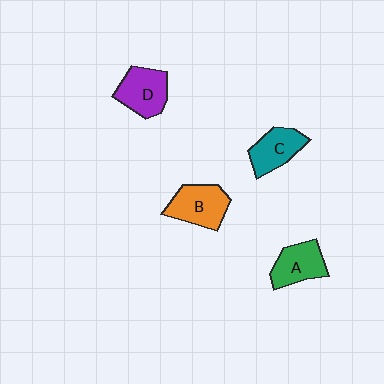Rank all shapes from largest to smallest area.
From largest to smallest: B (orange), D (purple), A (green), C (teal).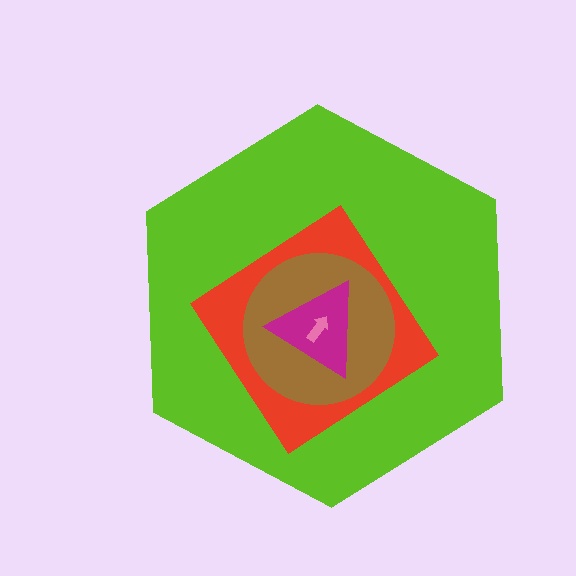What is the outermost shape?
The lime hexagon.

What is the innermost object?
The pink arrow.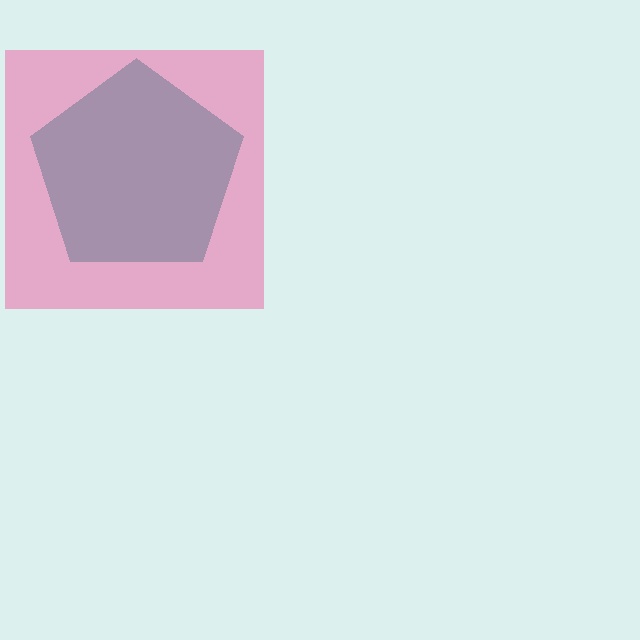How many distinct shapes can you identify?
There are 2 distinct shapes: a teal pentagon, a pink square.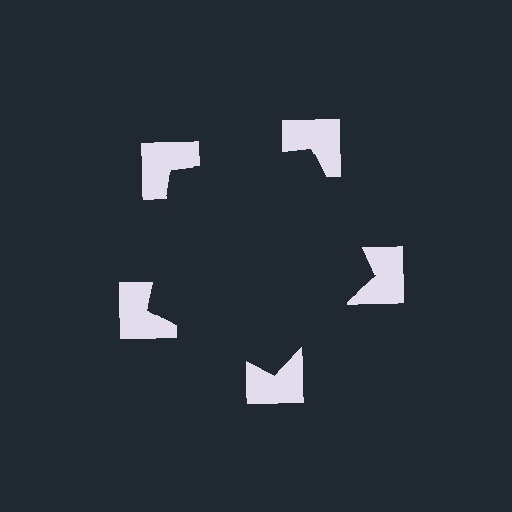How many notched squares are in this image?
There are 5 — one at each vertex of the illusory pentagon.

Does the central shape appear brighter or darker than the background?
It typically appears slightly darker than the background, even though no actual brightness change is drawn.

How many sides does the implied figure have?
5 sides.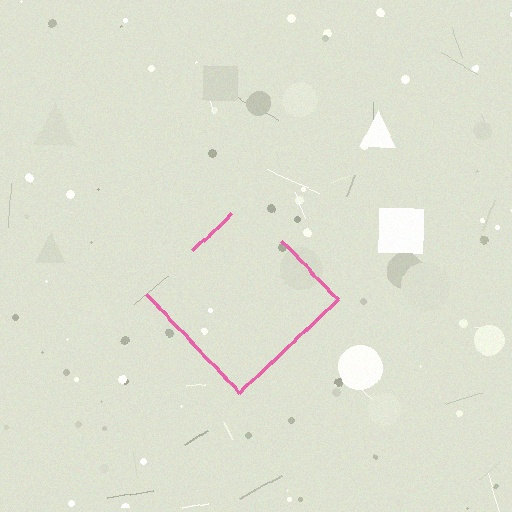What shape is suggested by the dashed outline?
The dashed outline suggests a diamond.